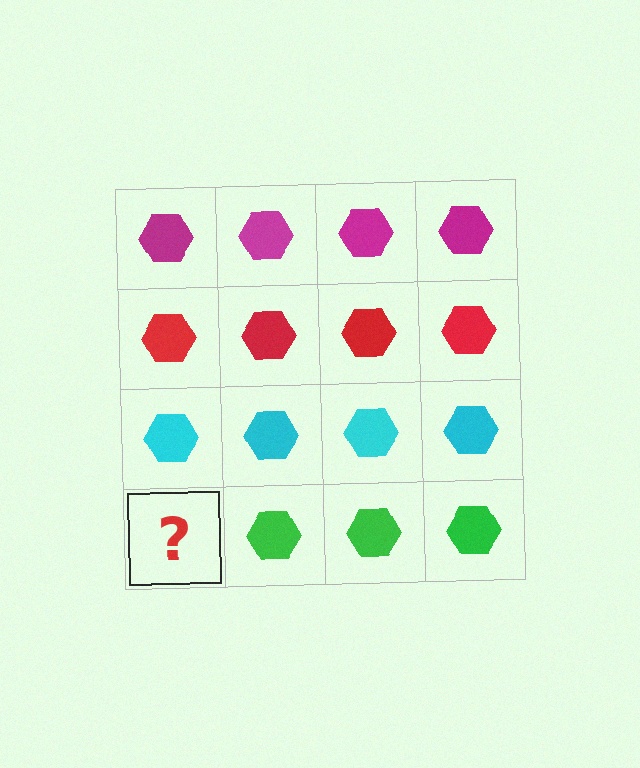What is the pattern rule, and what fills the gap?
The rule is that each row has a consistent color. The gap should be filled with a green hexagon.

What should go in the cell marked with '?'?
The missing cell should contain a green hexagon.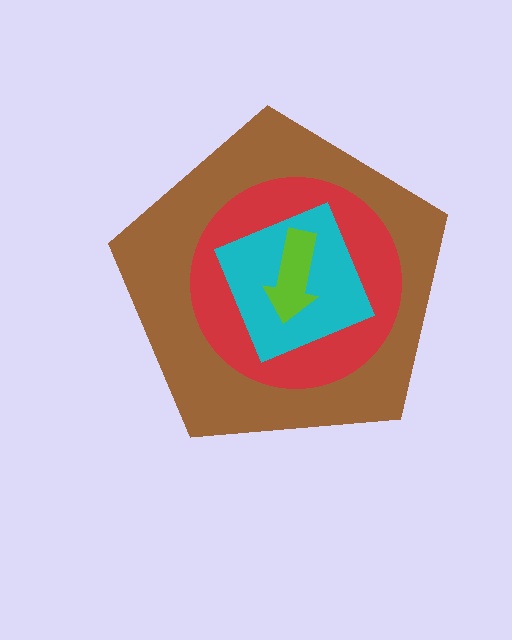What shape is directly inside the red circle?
The cyan square.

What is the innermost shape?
The lime arrow.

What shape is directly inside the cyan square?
The lime arrow.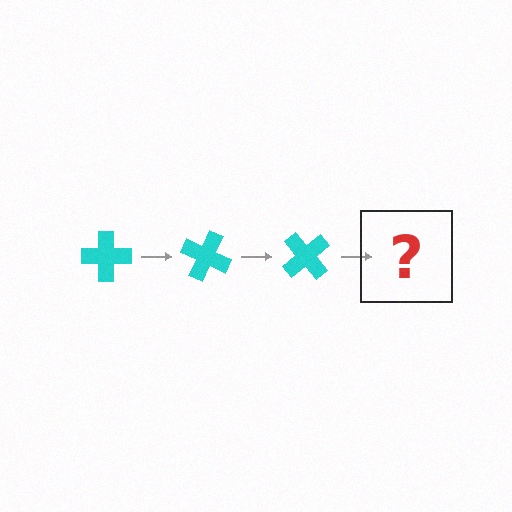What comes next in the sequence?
The next element should be a cyan cross rotated 75 degrees.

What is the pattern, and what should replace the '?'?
The pattern is that the cross rotates 25 degrees each step. The '?' should be a cyan cross rotated 75 degrees.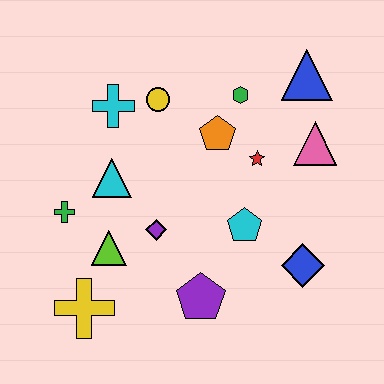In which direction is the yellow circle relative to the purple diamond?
The yellow circle is above the purple diamond.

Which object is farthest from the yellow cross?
The blue triangle is farthest from the yellow cross.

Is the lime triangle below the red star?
Yes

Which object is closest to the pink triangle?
The red star is closest to the pink triangle.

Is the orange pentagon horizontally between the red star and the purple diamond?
Yes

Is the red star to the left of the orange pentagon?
No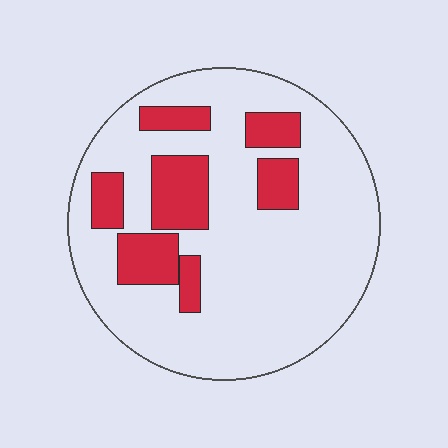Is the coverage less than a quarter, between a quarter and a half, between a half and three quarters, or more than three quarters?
Less than a quarter.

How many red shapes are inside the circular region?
7.